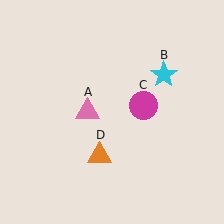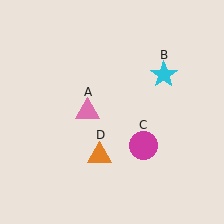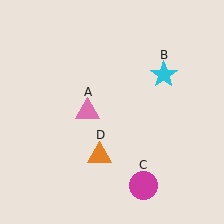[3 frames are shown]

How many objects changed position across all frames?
1 object changed position: magenta circle (object C).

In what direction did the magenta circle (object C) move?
The magenta circle (object C) moved down.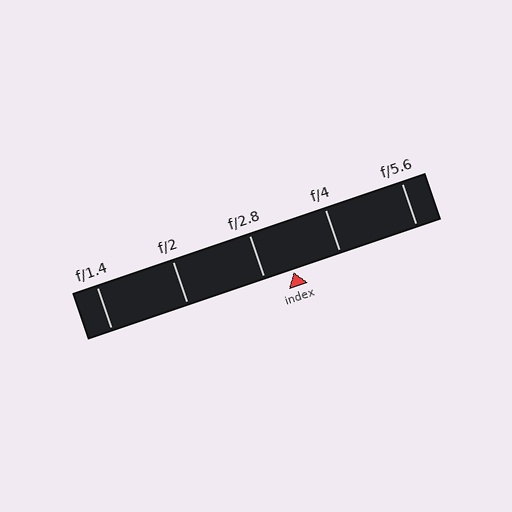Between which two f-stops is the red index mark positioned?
The index mark is between f/2.8 and f/4.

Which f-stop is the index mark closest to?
The index mark is closest to f/2.8.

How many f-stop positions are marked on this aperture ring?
There are 5 f-stop positions marked.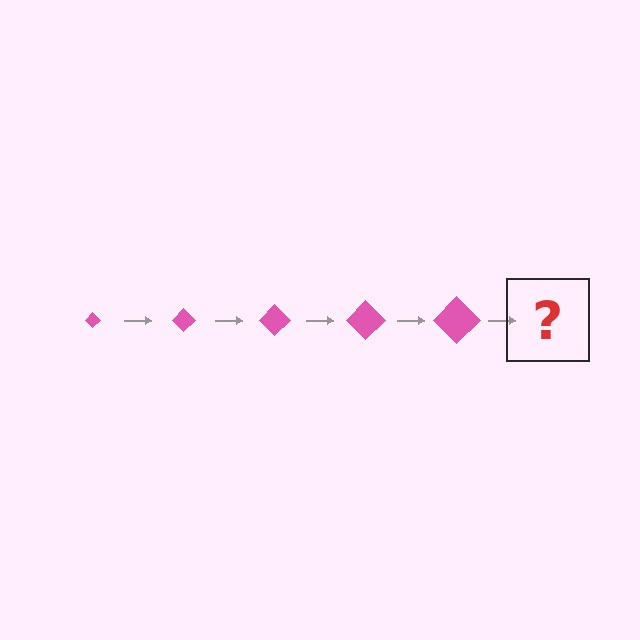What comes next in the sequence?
The next element should be a pink diamond, larger than the previous one.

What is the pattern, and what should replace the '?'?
The pattern is that the diamond gets progressively larger each step. The '?' should be a pink diamond, larger than the previous one.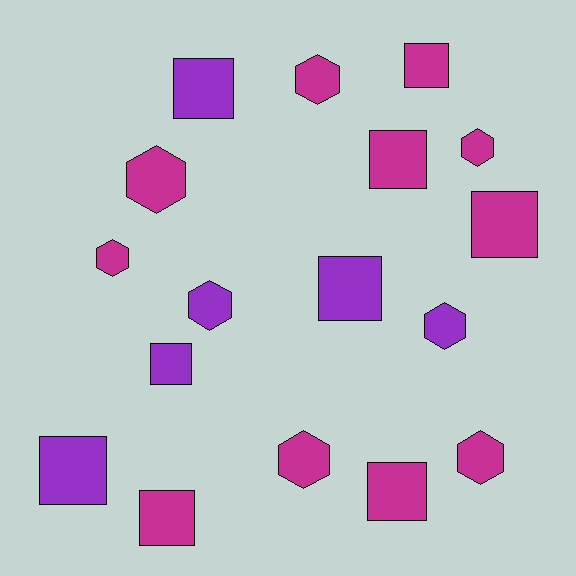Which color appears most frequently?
Magenta, with 11 objects.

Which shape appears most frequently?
Square, with 9 objects.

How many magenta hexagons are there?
There are 6 magenta hexagons.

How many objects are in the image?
There are 17 objects.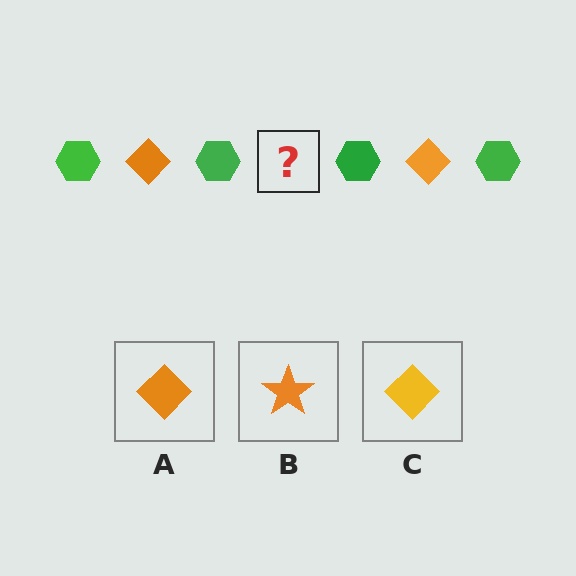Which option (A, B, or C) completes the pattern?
A.